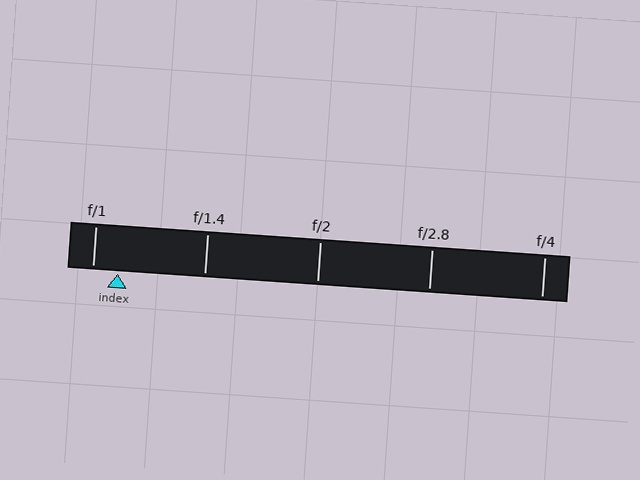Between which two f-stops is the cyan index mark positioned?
The index mark is between f/1 and f/1.4.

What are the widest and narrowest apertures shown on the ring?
The widest aperture shown is f/1 and the narrowest is f/4.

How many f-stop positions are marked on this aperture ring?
There are 5 f-stop positions marked.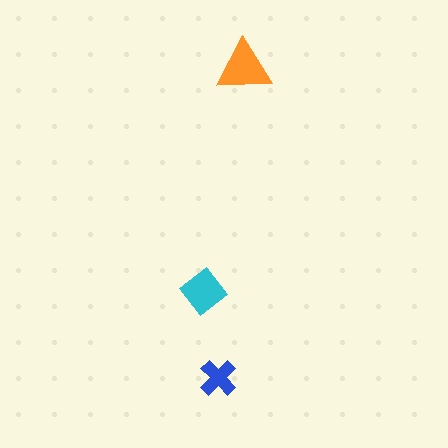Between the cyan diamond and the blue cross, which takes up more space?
The cyan diamond.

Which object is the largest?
The orange triangle.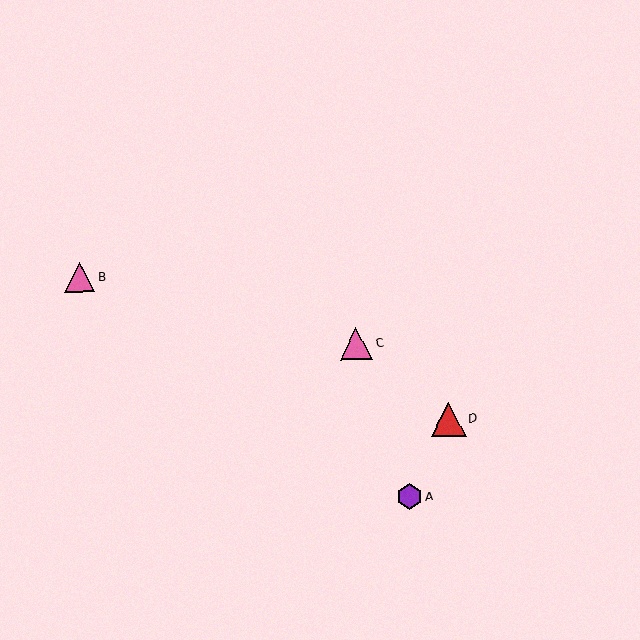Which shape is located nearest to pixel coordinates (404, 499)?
The purple hexagon (labeled A) at (409, 496) is nearest to that location.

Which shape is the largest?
The red triangle (labeled D) is the largest.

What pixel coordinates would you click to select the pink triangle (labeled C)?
Click at (356, 343) to select the pink triangle C.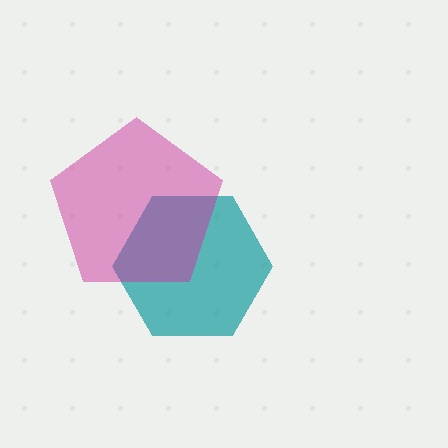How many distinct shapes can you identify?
There are 2 distinct shapes: a teal hexagon, a magenta pentagon.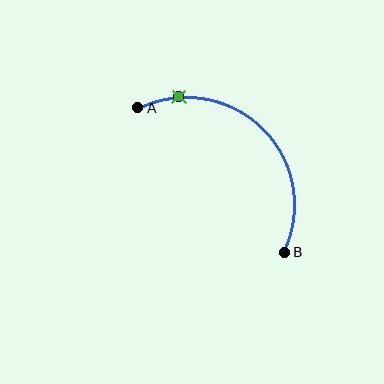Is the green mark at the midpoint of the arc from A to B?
No. The green mark lies on the arc but is closer to endpoint A. The arc midpoint would be at the point on the curve equidistant along the arc from both A and B.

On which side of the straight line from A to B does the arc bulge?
The arc bulges above and to the right of the straight line connecting A and B.